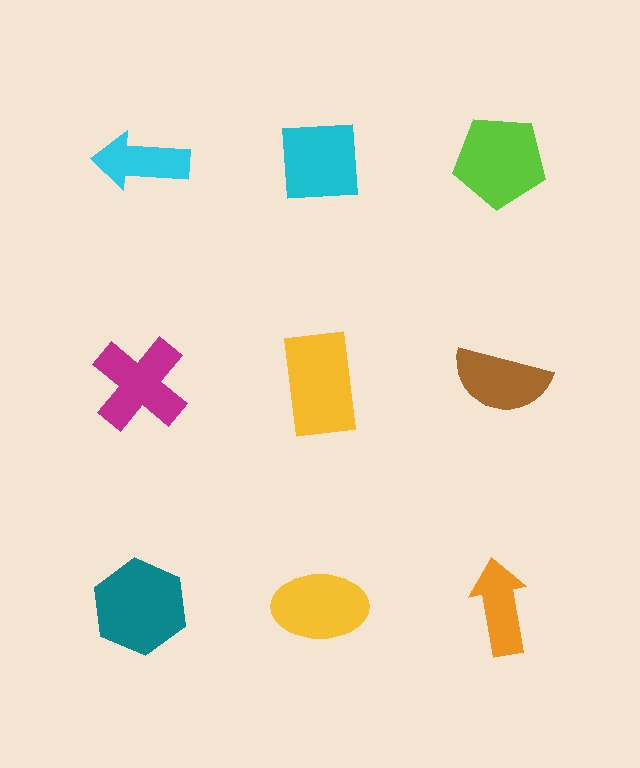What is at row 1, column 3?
A lime pentagon.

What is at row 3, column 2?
A yellow ellipse.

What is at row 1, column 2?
A cyan square.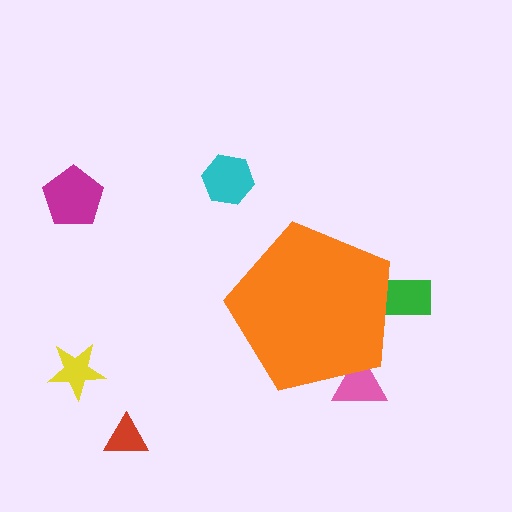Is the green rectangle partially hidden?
Yes, the green rectangle is partially hidden behind the orange pentagon.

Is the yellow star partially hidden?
No, the yellow star is fully visible.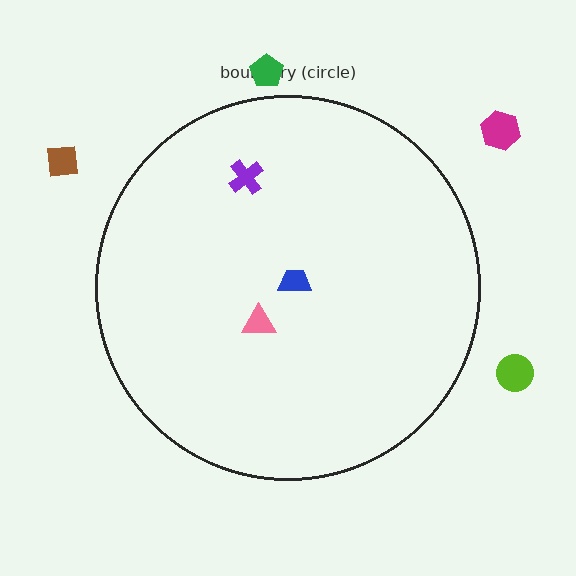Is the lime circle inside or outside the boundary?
Outside.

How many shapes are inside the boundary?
3 inside, 4 outside.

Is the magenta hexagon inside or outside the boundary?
Outside.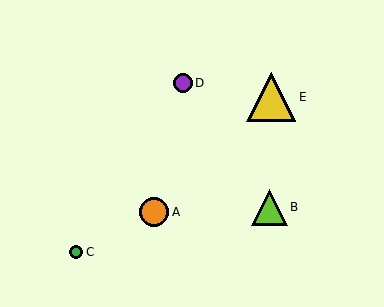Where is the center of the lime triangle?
The center of the lime triangle is at (269, 207).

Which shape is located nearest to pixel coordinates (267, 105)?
The yellow triangle (labeled E) at (271, 97) is nearest to that location.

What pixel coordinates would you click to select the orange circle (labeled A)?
Click at (154, 212) to select the orange circle A.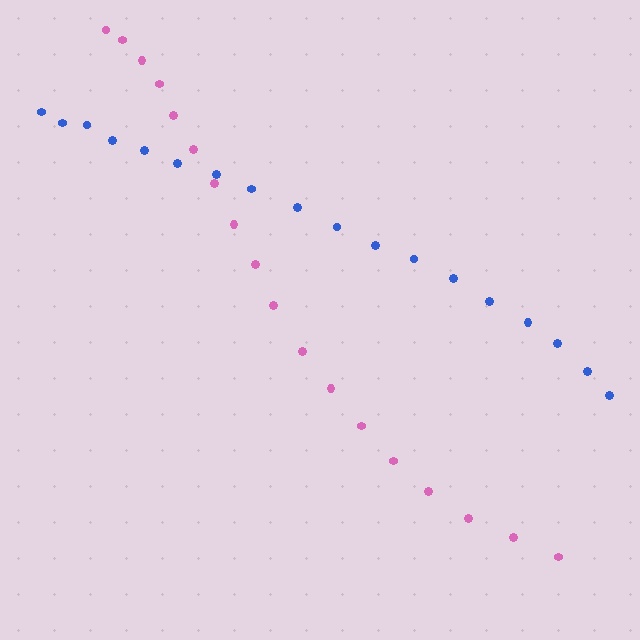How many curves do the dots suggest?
There are 2 distinct paths.